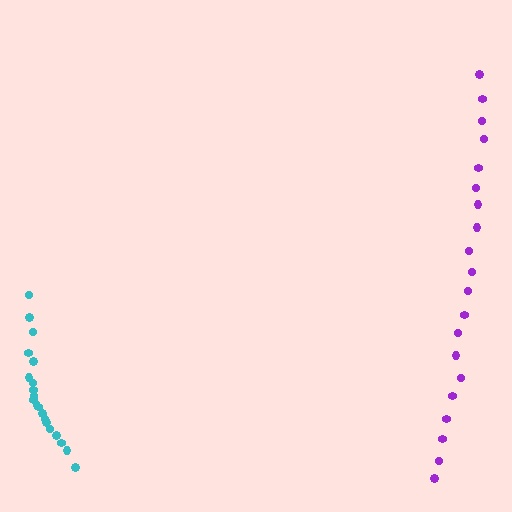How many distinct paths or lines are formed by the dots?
There are 2 distinct paths.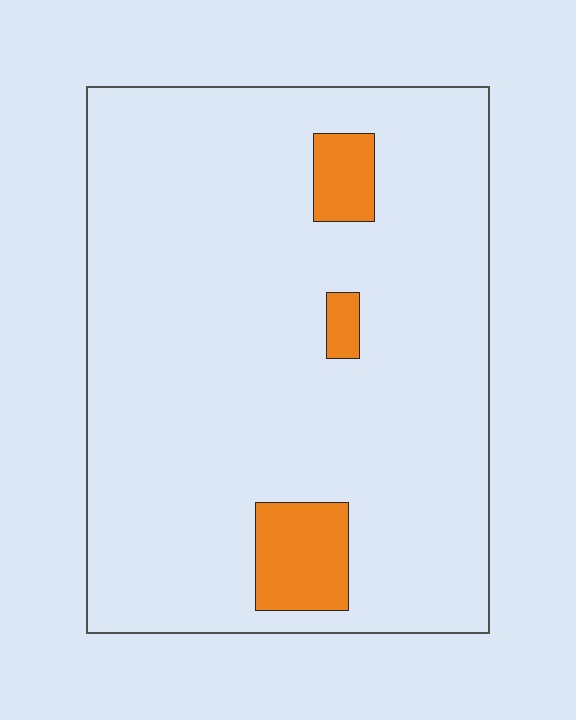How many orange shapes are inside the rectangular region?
3.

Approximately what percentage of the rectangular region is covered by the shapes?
Approximately 10%.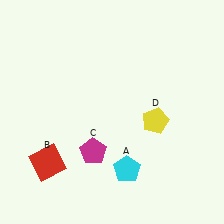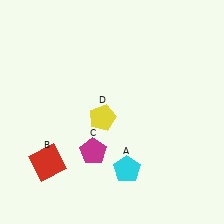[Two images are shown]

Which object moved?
The yellow pentagon (D) moved left.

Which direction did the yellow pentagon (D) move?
The yellow pentagon (D) moved left.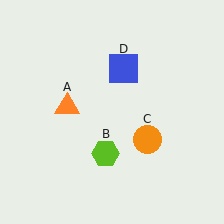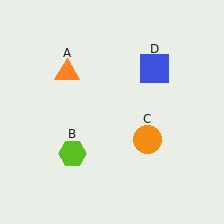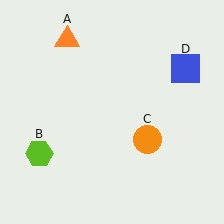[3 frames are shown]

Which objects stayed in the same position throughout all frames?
Orange circle (object C) remained stationary.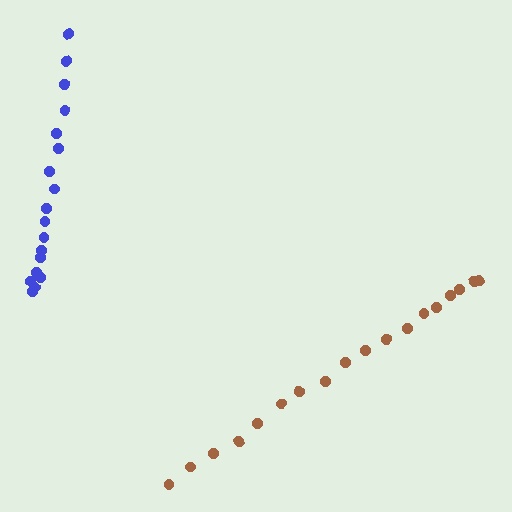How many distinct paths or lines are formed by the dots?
There are 2 distinct paths.